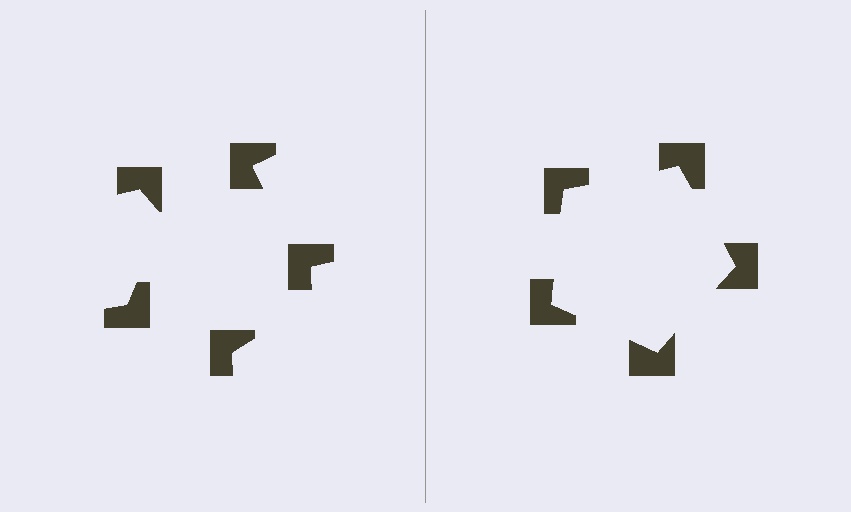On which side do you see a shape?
An illusory pentagon appears on the right side. On the left side the wedge cuts are rotated, so no coherent shape forms.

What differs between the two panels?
The notched squares are positioned identically on both sides; only the wedge orientations differ. On the right they align to a pentagon; on the left they are misaligned.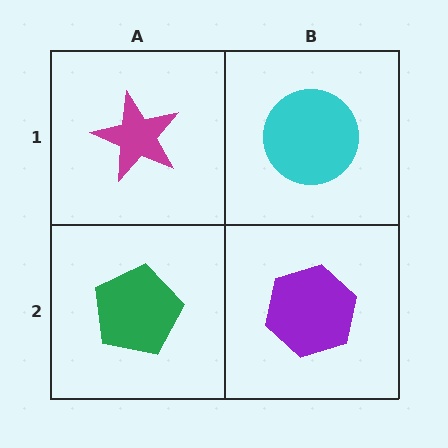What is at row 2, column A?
A green pentagon.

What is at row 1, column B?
A cyan circle.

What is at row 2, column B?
A purple hexagon.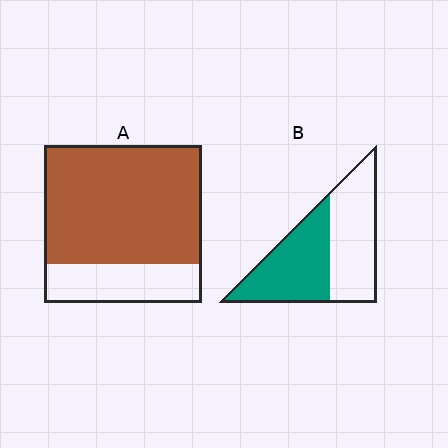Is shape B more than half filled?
Roughly half.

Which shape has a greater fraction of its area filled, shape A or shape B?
Shape A.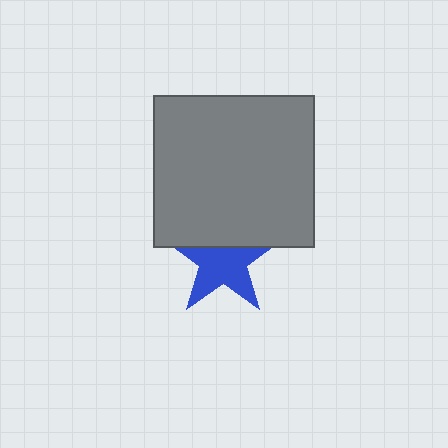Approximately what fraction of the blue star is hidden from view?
Roughly 33% of the blue star is hidden behind the gray rectangle.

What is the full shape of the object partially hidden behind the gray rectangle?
The partially hidden object is a blue star.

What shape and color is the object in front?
The object in front is a gray rectangle.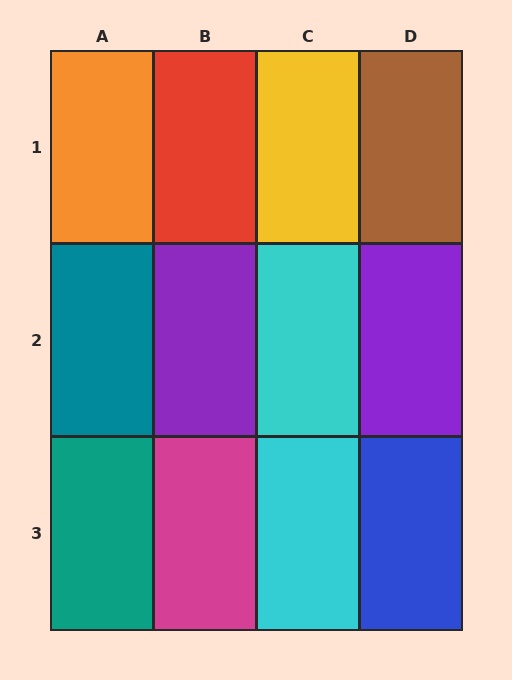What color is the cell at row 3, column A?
Teal.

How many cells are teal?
2 cells are teal.